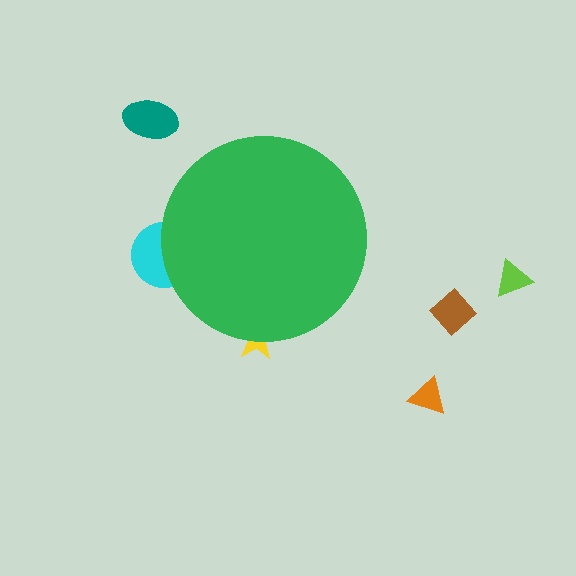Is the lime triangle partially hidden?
No, the lime triangle is fully visible.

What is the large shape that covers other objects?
A green circle.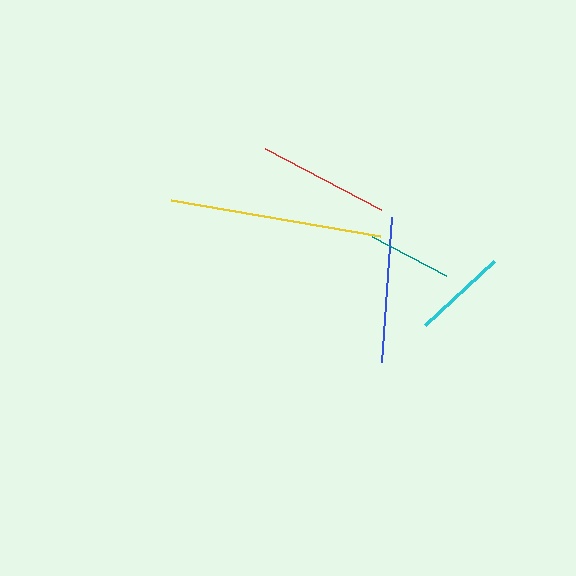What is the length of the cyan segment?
The cyan segment is approximately 94 pixels long.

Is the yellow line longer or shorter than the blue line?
The yellow line is longer than the blue line.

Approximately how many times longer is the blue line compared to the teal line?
The blue line is approximately 1.7 times the length of the teal line.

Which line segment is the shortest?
The teal line is the shortest at approximately 84 pixels.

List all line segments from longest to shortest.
From longest to shortest: yellow, blue, red, cyan, teal.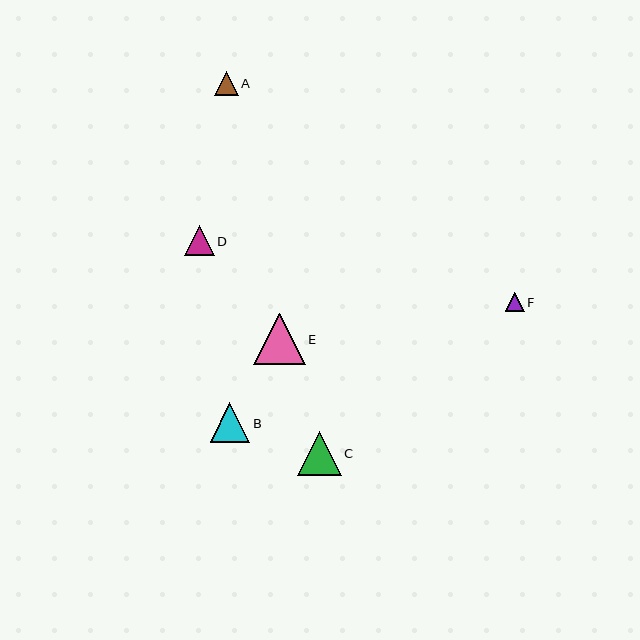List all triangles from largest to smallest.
From largest to smallest: E, C, B, D, A, F.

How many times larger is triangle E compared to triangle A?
Triangle E is approximately 2.2 times the size of triangle A.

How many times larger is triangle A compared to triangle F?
Triangle A is approximately 1.2 times the size of triangle F.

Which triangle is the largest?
Triangle E is the largest with a size of approximately 52 pixels.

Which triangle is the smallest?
Triangle F is the smallest with a size of approximately 19 pixels.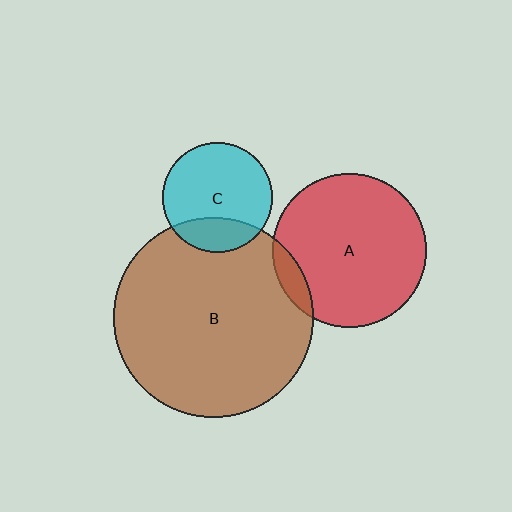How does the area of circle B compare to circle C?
Approximately 3.3 times.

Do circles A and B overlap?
Yes.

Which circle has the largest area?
Circle B (brown).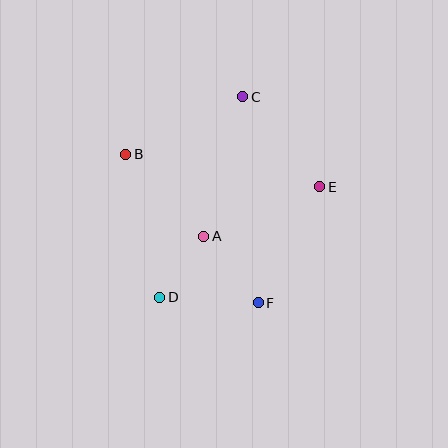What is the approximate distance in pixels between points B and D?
The distance between B and D is approximately 147 pixels.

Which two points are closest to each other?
Points A and D are closest to each other.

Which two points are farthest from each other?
Points C and D are farthest from each other.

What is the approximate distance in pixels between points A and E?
The distance between A and E is approximately 126 pixels.